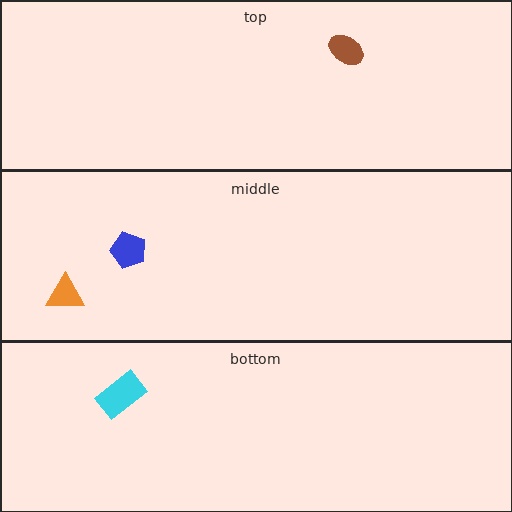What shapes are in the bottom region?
The cyan rectangle.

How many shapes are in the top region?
1.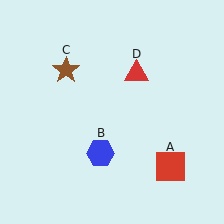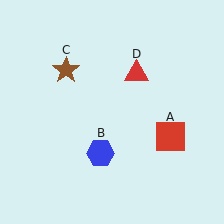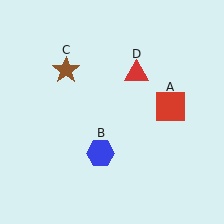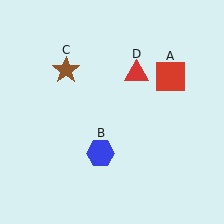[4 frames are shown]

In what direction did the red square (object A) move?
The red square (object A) moved up.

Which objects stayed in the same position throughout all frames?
Blue hexagon (object B) and brown star (object C) and red triangle (object D) remained stationary.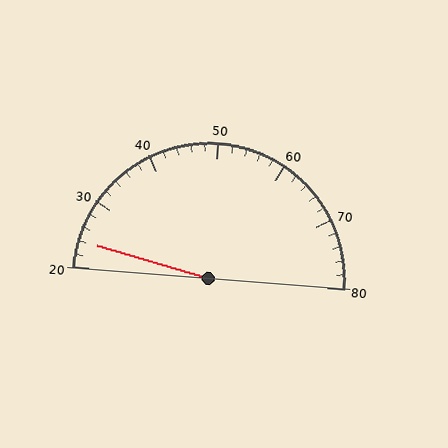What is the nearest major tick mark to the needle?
The nearest major tick mark is 20.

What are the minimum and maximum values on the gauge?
The gauge ranges from 20 to 80.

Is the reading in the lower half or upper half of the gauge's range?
The reading is in the lower half of the range (20 to 80).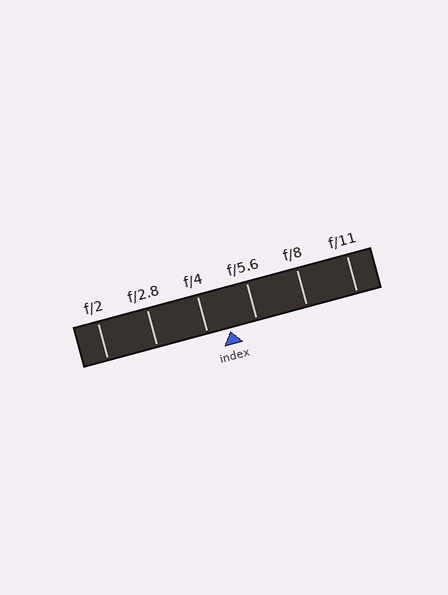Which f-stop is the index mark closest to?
The index mark is closest to f/4.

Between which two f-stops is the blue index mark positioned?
The index mark is between f/4 and f/5.6.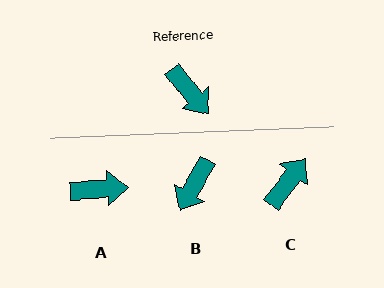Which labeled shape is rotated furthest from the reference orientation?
C, about 104 degrees away.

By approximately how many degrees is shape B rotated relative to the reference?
Approximately 68 degrees clockwise.